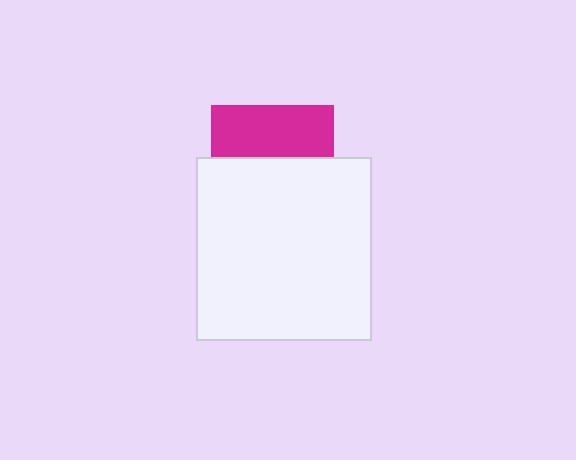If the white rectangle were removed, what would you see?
You would see the complete magenta square.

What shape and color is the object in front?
The object in front is a white rectangle.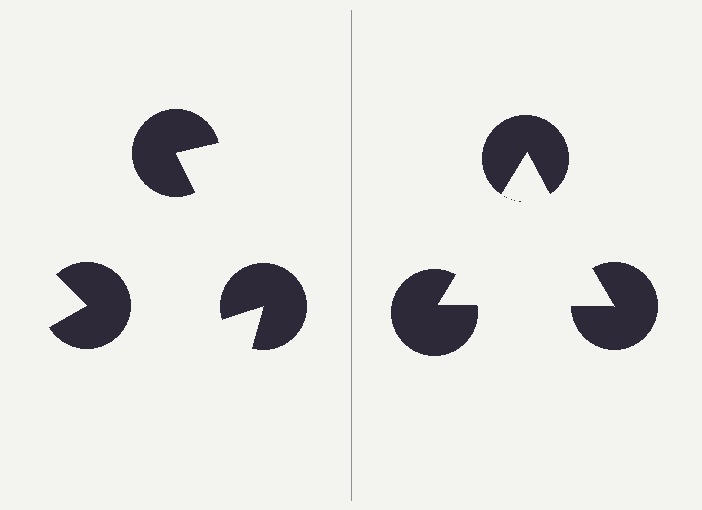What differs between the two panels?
The pac-man discs are positioned identically on both sides; only the wedge orientations differ. On the right they align to a triangle; on the left they are misaligned.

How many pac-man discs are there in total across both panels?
6 — 3 on each side.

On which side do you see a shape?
An illusory triangle appears on the right side. On the left side the wedge cuts are rotated, so no coherent shape forms.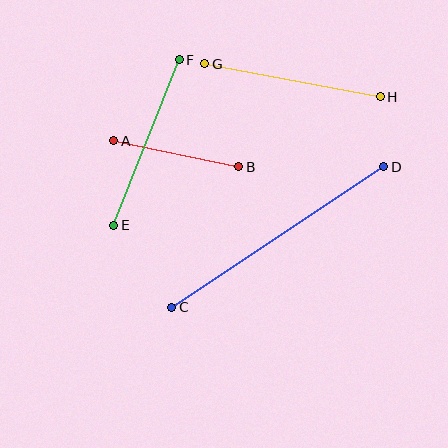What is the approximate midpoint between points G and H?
The midpoint is at approximately (292, 80) pixels.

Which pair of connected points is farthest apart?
Points C and D are farthest apart.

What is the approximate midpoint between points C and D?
The midpoint is at approximately (278, 237) pixels.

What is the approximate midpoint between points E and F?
The midpoint is at approximately (146, 142) pixels.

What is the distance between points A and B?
The distance is approximately 128 pixels.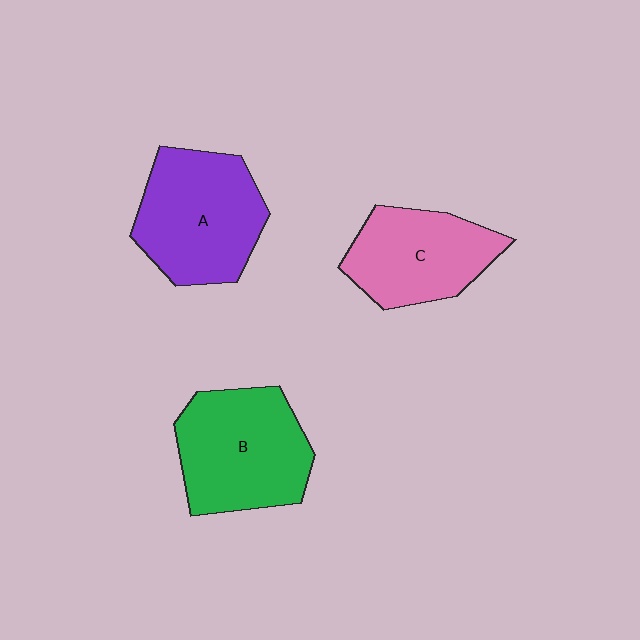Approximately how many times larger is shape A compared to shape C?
Approximately 1.2 times.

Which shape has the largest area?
Shape B (green).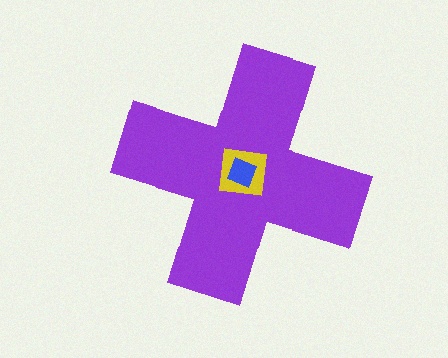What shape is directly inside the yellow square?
The blue diamond.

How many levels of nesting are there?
3.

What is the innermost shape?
The blue diamond.